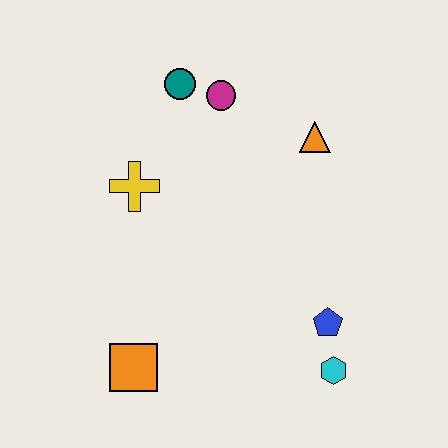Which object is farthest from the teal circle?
The cyan hexagon is farthest from the teal circle.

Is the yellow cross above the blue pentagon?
Yes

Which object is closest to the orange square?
The yellow cross is closest to the orange square.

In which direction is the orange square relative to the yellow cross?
The orange square is below the yellow cross.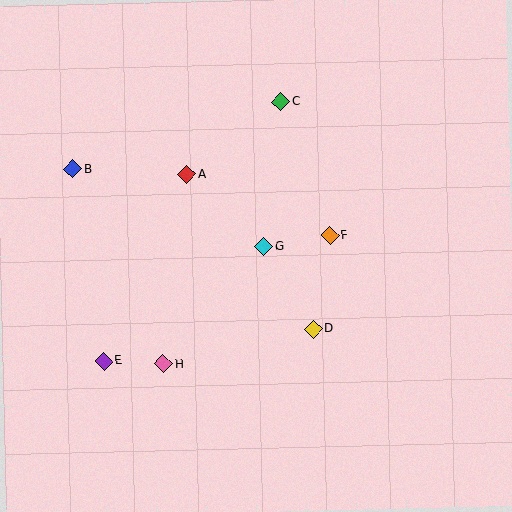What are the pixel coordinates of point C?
Point C is at (281, 102).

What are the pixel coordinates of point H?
Point H is at (163, 364).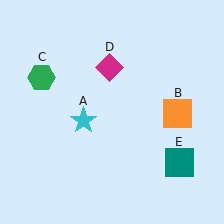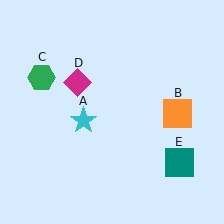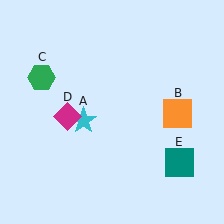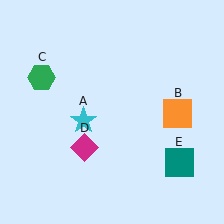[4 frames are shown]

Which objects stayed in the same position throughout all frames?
Cyan star (object A) and orange square (object B) and green hexagon (object C) and teal square (object E) remained stationary.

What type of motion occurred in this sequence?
The magenta diamond (object D) rotated counterclockwise around the center of the scene.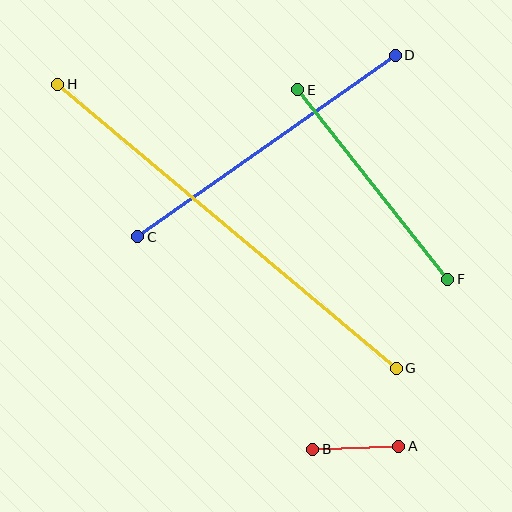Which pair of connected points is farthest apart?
Points G and H are farthest apart.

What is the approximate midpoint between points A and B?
The midpoint is at approximately (356, 448) pixels.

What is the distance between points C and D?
The distance is approximately 315 pixels.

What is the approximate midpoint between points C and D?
The midpoint is at approximately (267, 146) pixels.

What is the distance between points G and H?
The distance is approximately 442 pixels.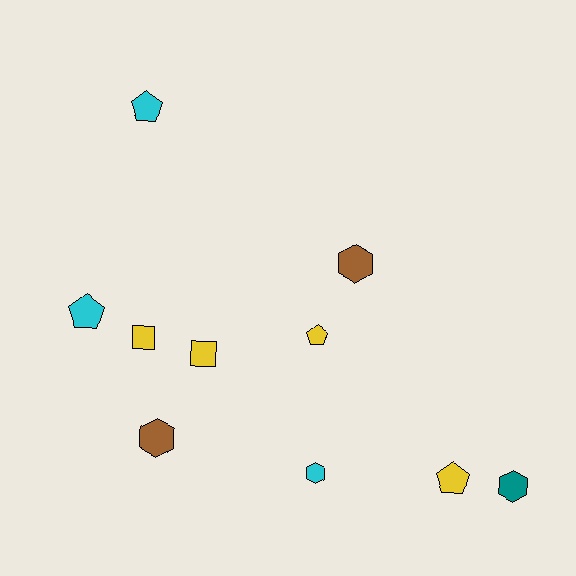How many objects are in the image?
There are 10 objects.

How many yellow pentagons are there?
There are 2 yellow pentagons.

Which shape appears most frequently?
Hexagon, with 4 objects.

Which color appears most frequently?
Yellow, with 4 objects.